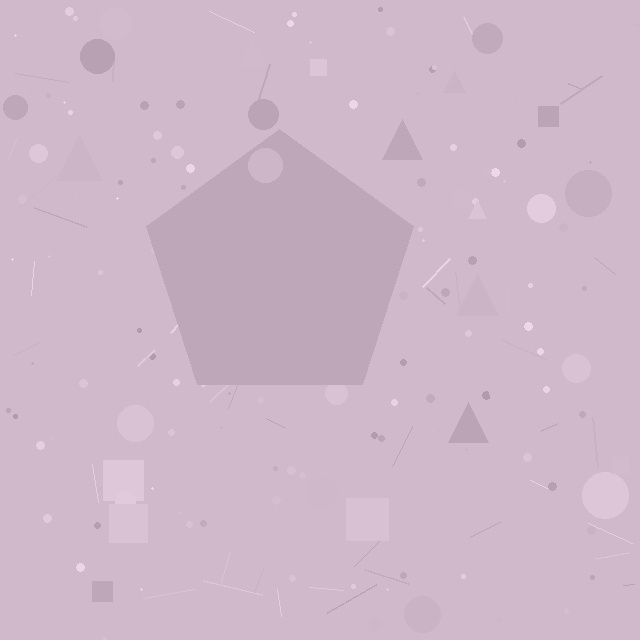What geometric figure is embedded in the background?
A pentagon is embedded in the background.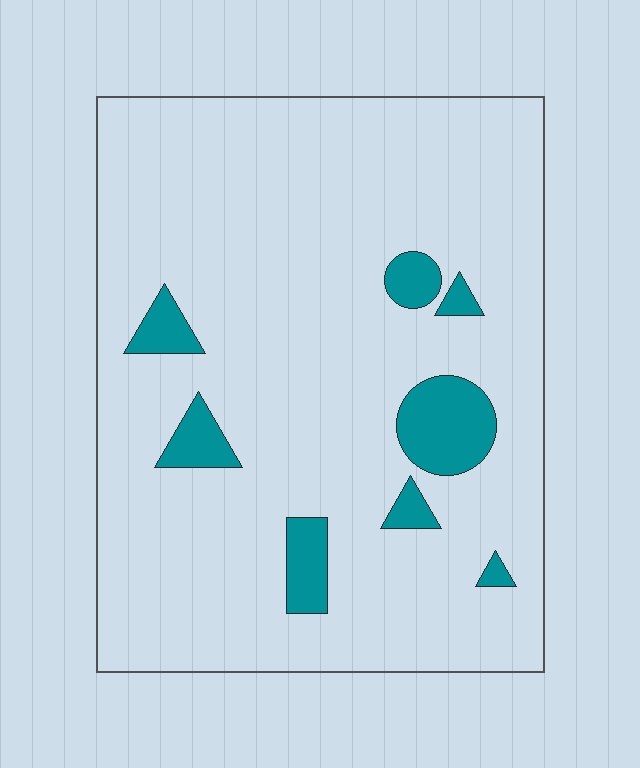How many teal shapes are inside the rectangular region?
8.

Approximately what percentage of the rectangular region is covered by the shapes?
Approximately 10%.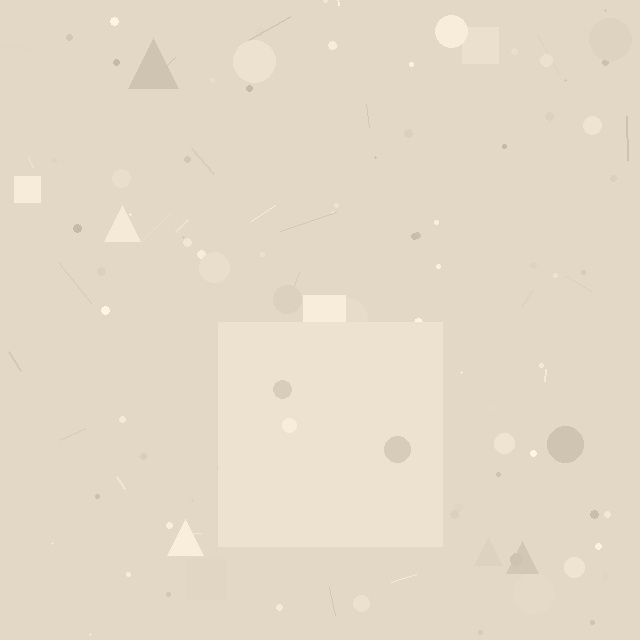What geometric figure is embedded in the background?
A square is embedded in the background.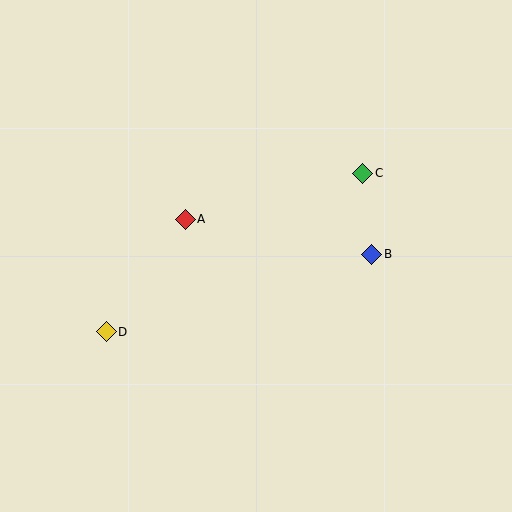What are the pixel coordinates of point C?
Point C is at (363, 173).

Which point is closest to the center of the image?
Point A at (185, 219) is closest to the center.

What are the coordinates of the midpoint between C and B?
The midpoint between C and B is at (367, 214).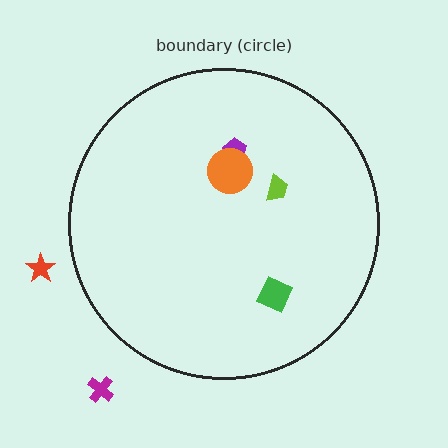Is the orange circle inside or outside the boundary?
Inside.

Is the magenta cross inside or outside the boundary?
Outside.